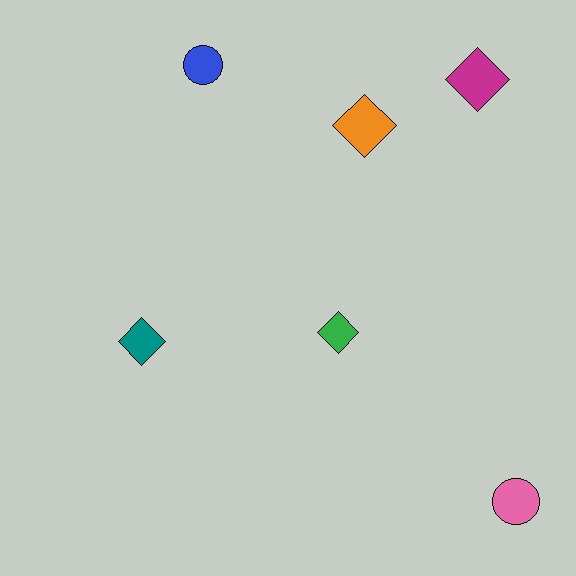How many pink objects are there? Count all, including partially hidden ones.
There is 1 pink object.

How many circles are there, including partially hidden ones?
There are 2 circles.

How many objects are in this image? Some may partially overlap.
There are 6 objects.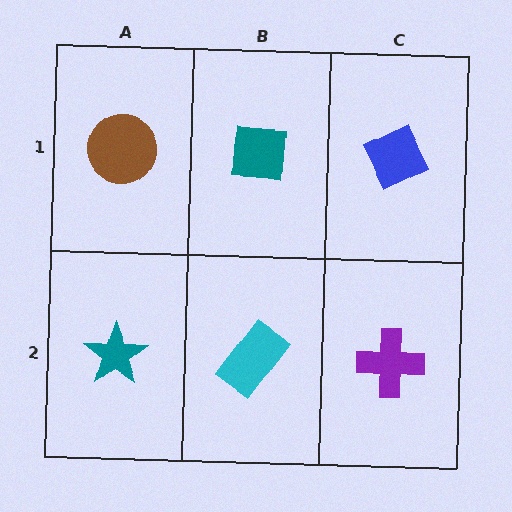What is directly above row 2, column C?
A blue diamond.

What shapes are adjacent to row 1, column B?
A cyan rectangle (row 2, column B), a brown circle (row 1, column A), a blue diamond (row 1, column C).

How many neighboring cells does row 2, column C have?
2.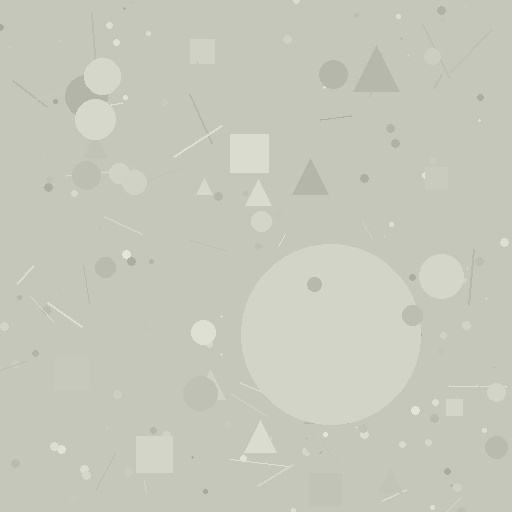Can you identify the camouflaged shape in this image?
The camouflaged shape is a circle.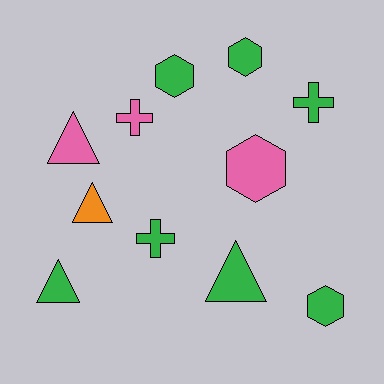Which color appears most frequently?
Green, with 7 objects.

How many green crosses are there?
There are 2 green crosses.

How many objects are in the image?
There are 11 objects.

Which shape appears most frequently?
Hexagon, with 4 objects.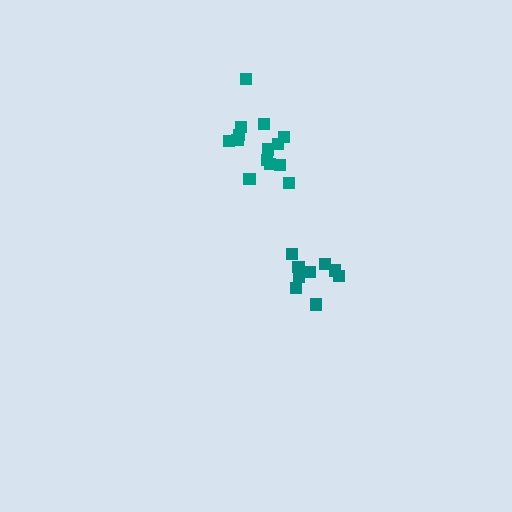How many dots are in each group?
Group 1: 14 dots, Group 2: 9 dots (23 total).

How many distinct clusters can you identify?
There are 2 distinct clusters.